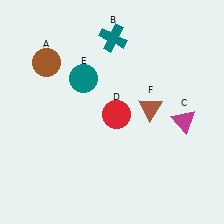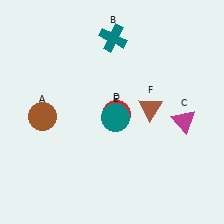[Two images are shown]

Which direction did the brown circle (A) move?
The brown circle (A) moved down.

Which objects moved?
The objects that moved are: the brown circle (A), the teal circle (E).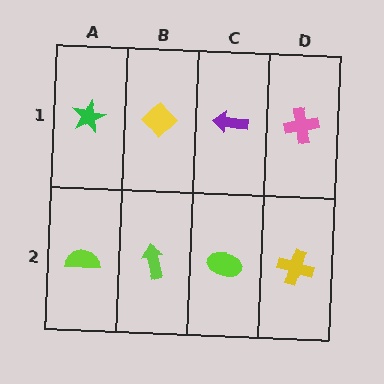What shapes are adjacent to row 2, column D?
A pink cross (row 1, column D), a lime ellipse (row 2, column C).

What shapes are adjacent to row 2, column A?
A green star (row 1, column A), a lime arrow (row 2, column B).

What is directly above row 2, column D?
A pink cross.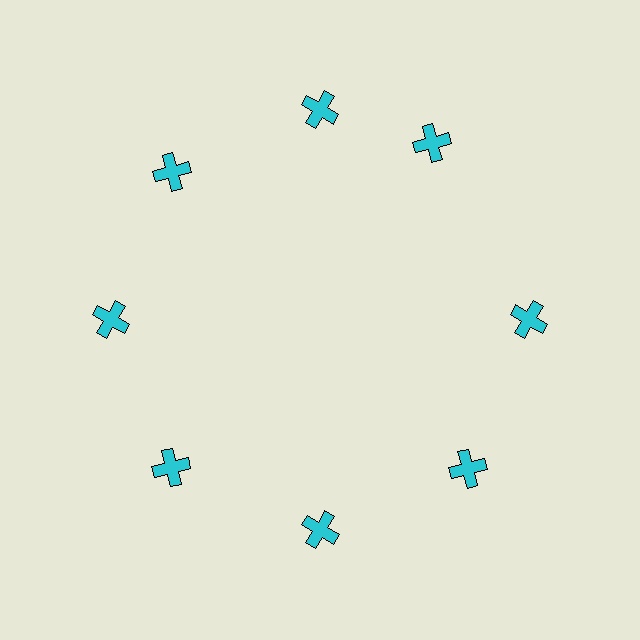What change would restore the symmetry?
The symmetry would be restored by rotating it back into even spacing with its neighbors so that all 8 crosses sit at equal angles and equal distance from the center.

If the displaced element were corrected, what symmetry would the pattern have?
It would have 8-fold rotational symmetry — the pattern would map onto itself every 45 degrees.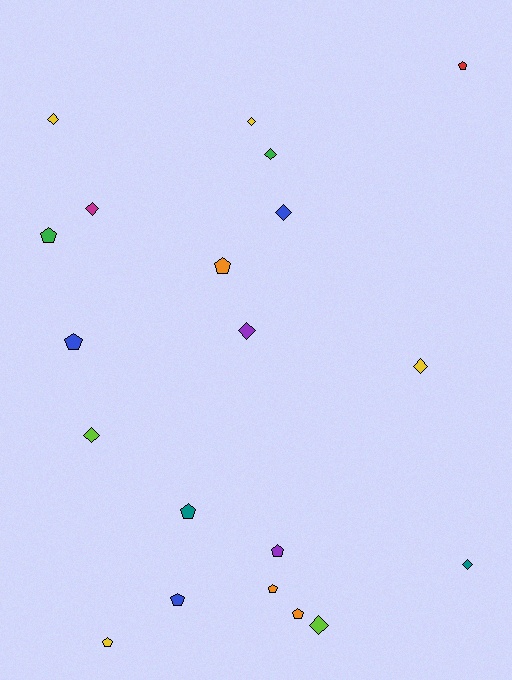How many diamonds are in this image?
There are 10 diamonds.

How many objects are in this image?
There are 20 objects.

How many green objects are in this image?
There are 2 green objects.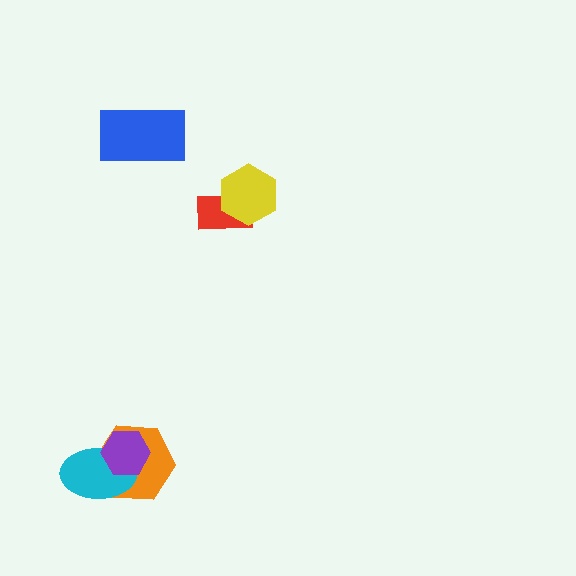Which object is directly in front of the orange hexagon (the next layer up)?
The cyan ellipse is directly in front of the orange hexagon.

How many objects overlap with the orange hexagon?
2 objects overlap with the orange hexagon.